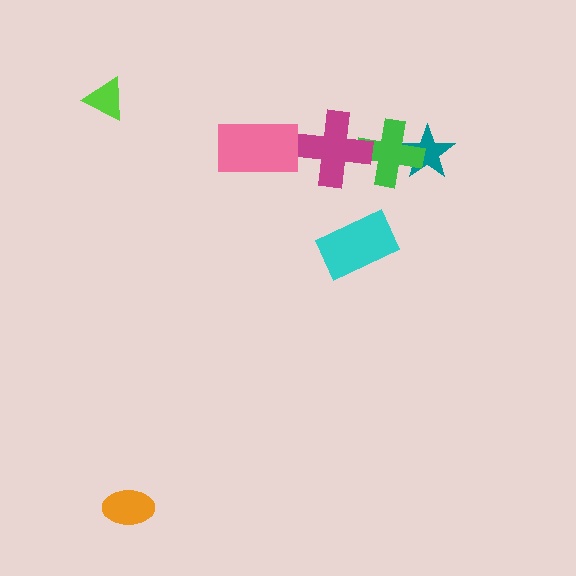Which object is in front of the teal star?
The green cross is in front of the teal star.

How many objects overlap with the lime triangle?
0 objects overlap with the lime triangle.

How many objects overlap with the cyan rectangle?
0 objects overlap with the cyan rectangle.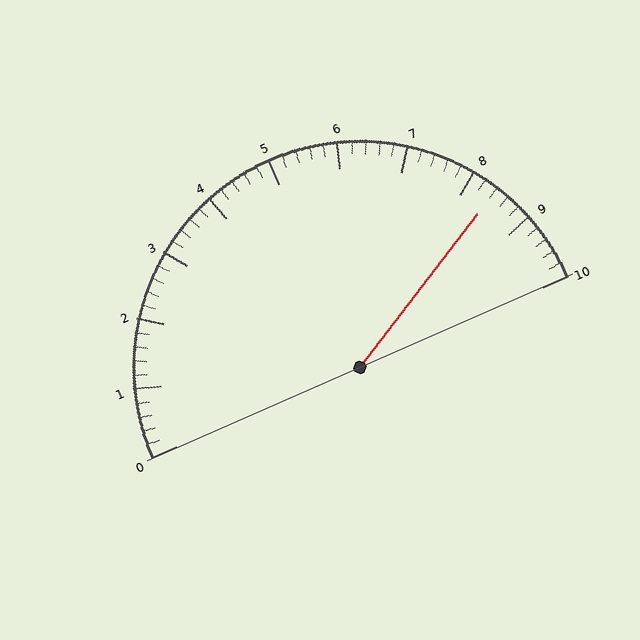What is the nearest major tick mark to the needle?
The nearest major tick mark is 8.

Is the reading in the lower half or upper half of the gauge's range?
The reading is in the upper half of the range (0 to 10).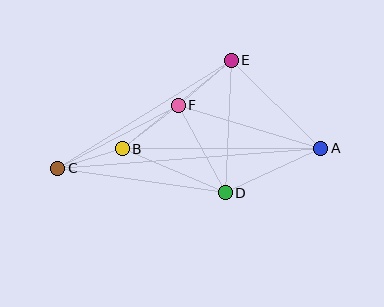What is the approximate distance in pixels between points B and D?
The distance between B and D is approximately 112 pixels.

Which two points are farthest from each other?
Points A and C are farthest from each other.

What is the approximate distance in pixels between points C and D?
The distance between C and D is approximately 169 pixels.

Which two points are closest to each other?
Points B and C are closest to each other.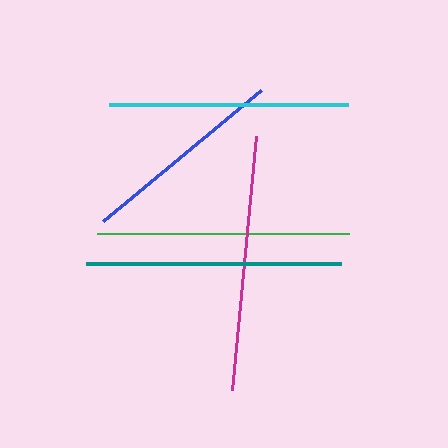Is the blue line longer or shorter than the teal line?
The teal line is longer than the blue line.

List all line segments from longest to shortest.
From longest to shortest: magenta, teal, green, cyan, blue.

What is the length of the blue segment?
The blue segment is approximately 206 pixels long.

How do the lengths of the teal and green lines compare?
The teal and green lines are approximately the same length.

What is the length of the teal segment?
The teal segment is approximately 255 pixels long.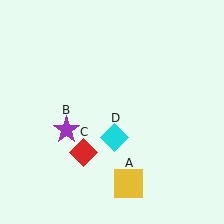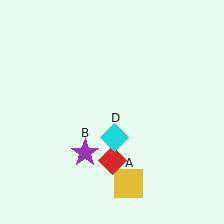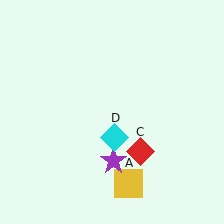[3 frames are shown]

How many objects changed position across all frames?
2 objects changed position: purple star (object B), red diamond (object C).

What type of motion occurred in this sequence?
The purple star (object B), red diamond (object C) rotated counterclockwise around the center of the scene.